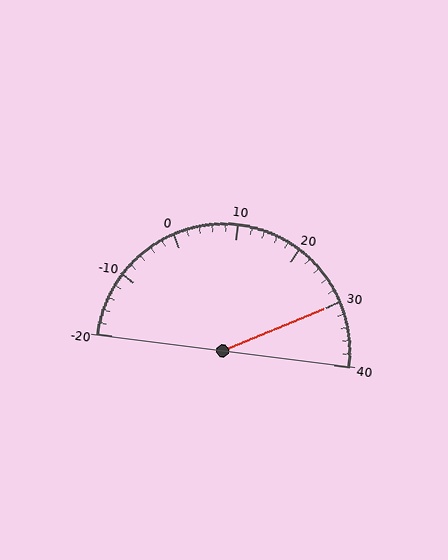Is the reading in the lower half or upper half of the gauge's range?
The reading is in the upper half of the range (-20 to 40).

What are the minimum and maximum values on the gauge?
The gauge ranges from -20 to 40.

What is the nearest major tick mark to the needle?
The nearest major tick mark is 30.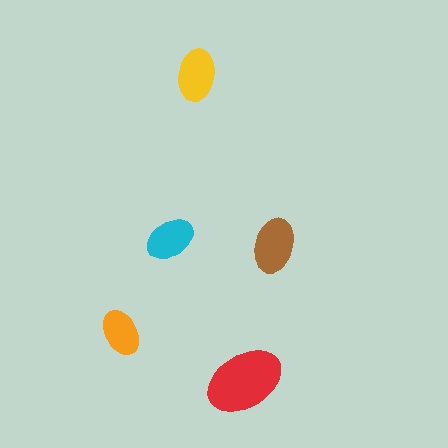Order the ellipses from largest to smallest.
the red one, the brown one, the yellow one, the cyan one, the orange one.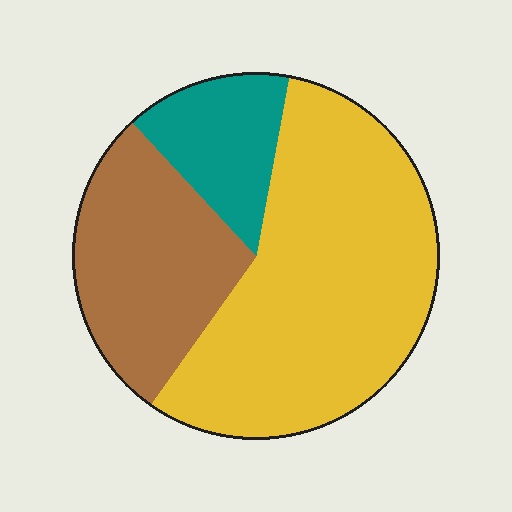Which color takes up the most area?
Yellow, at roughly 55%.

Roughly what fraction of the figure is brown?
Brown covers 28% of the figure.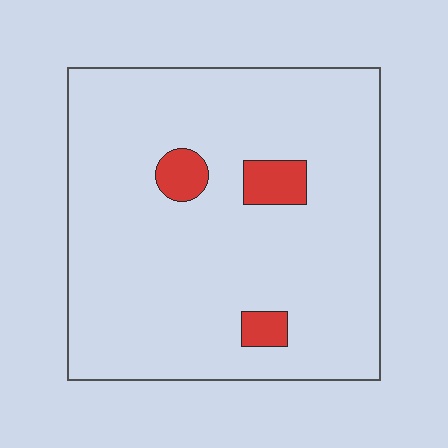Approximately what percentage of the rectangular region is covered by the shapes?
Approximately 5%.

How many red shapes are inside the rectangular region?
3.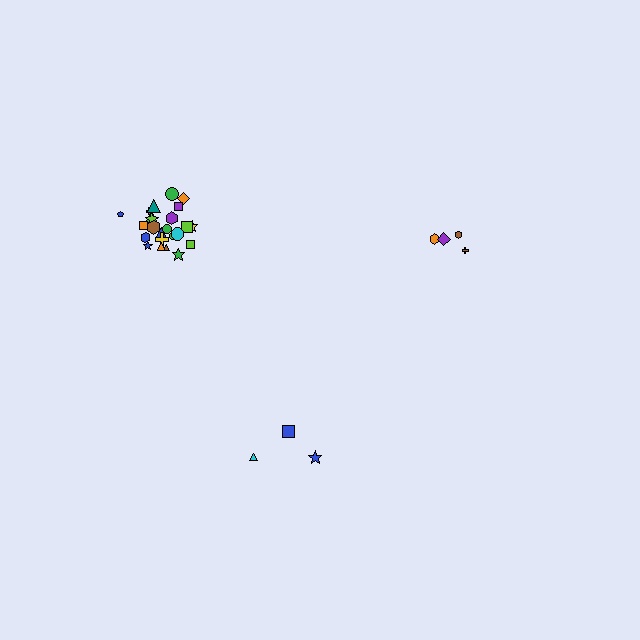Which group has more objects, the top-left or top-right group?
The top-left group.